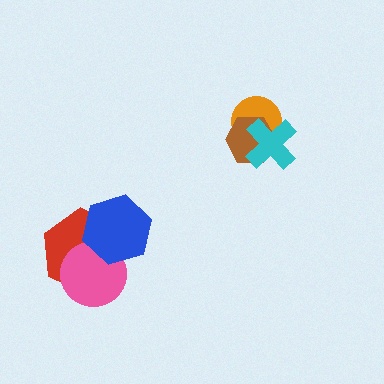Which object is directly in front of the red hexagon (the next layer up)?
The pink circle is directly in front of the red hexagon.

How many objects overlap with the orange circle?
2 objects overlap with the orange circle.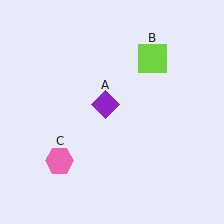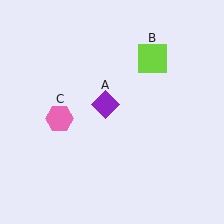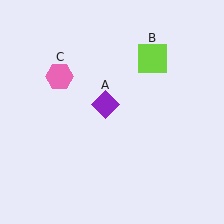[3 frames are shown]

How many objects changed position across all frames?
1 object changed position: pink hexagon (object C).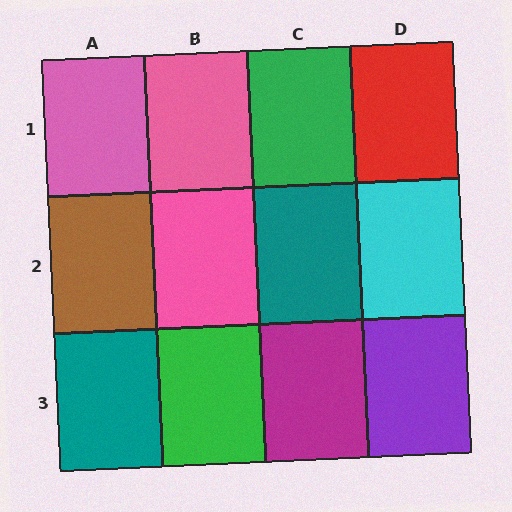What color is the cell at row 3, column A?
Teal.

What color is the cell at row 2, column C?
Teal.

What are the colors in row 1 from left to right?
Pink, pink, green, red.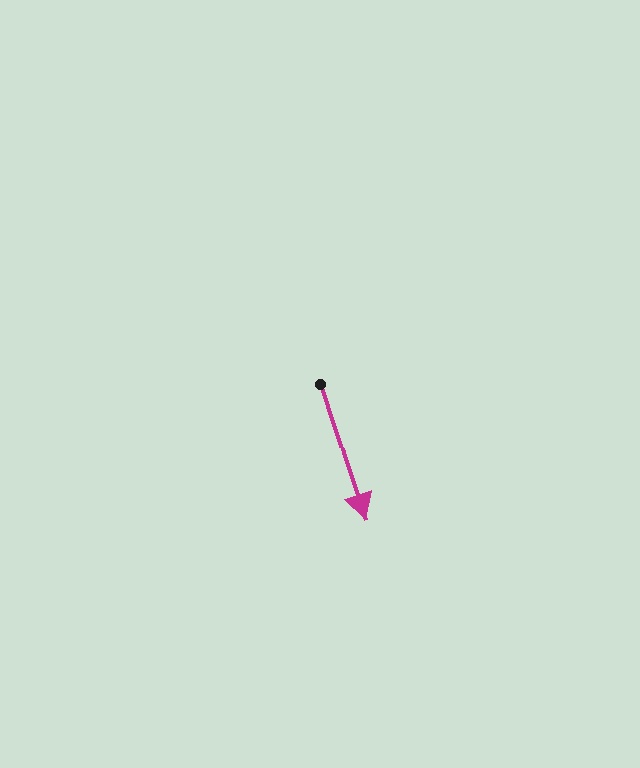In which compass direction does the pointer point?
South.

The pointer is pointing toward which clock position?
Roughly 5 o'clock.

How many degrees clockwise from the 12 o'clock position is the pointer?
Approximately 162 degrees.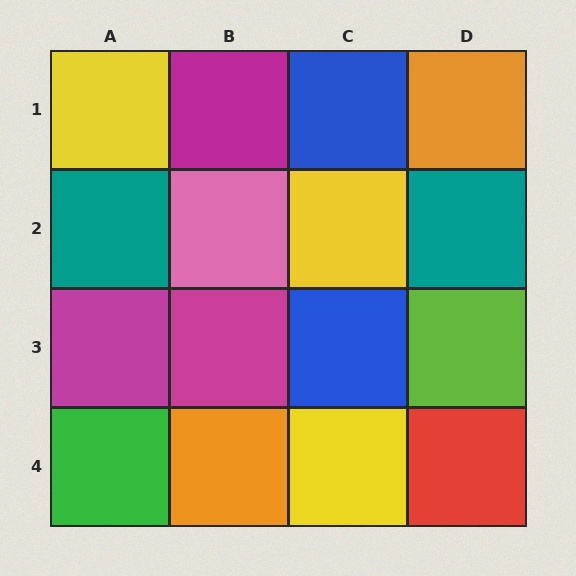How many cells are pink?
1 cell is pink.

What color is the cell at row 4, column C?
Yellow.